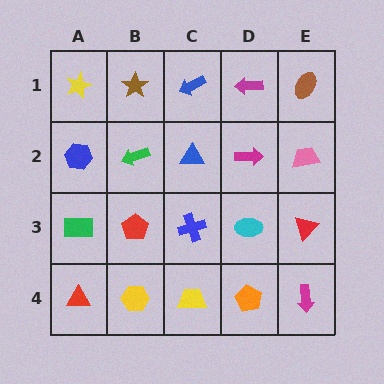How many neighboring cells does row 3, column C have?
4.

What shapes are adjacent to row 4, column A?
A green rectangle (row 3, column A), a yellow hexagon (row 4, column B).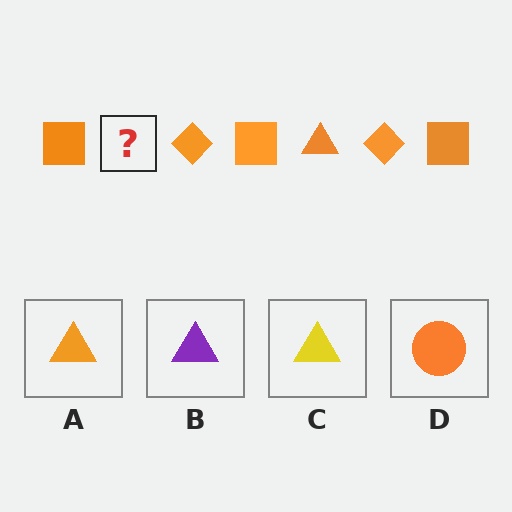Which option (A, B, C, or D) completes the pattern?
A.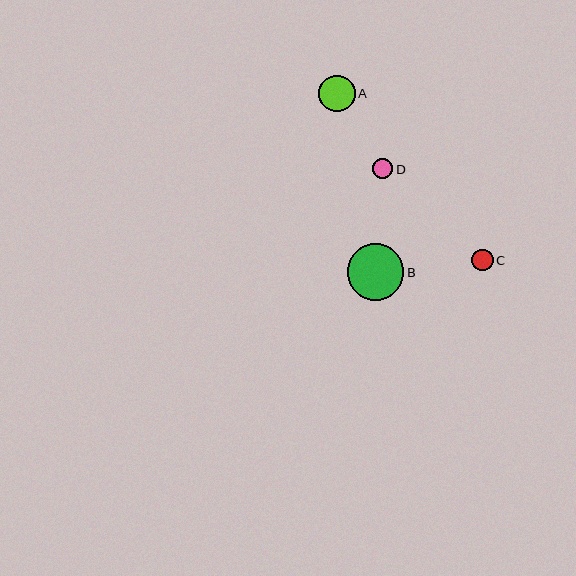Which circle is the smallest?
Circle D is the smallest with a size of approximately 20 pixels.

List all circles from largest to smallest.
From largest to smallest: B, A, C, D.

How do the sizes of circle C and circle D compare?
Circle C and circle D are approximately the same size.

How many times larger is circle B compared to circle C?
Circle B is approximately 2.7 times the size of circle C.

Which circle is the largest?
Circle B is the largest with a size of approximately 57 pixels.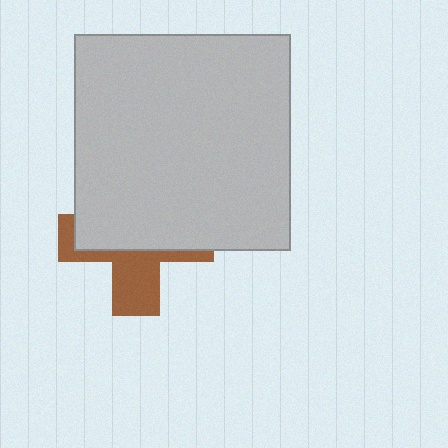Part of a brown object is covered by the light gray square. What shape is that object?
It is a cross.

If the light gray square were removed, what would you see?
You would see the complete brown cross.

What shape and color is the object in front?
The object in front is a light gray square.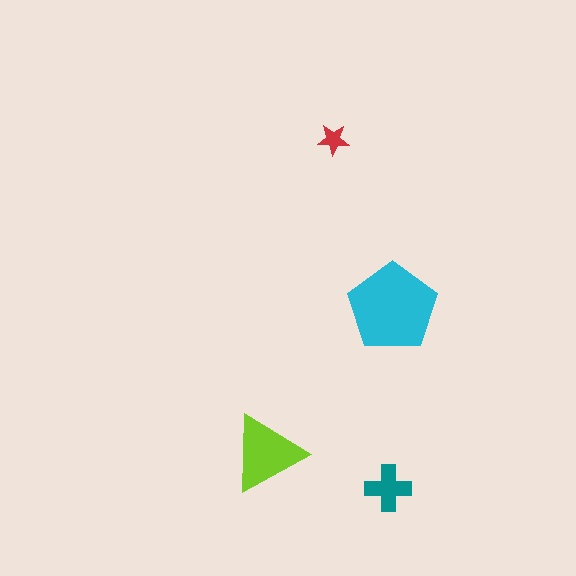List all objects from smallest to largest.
The red star, the teal cross, the lime triangle, the cyan pentagon.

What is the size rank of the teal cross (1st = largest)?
3rd.